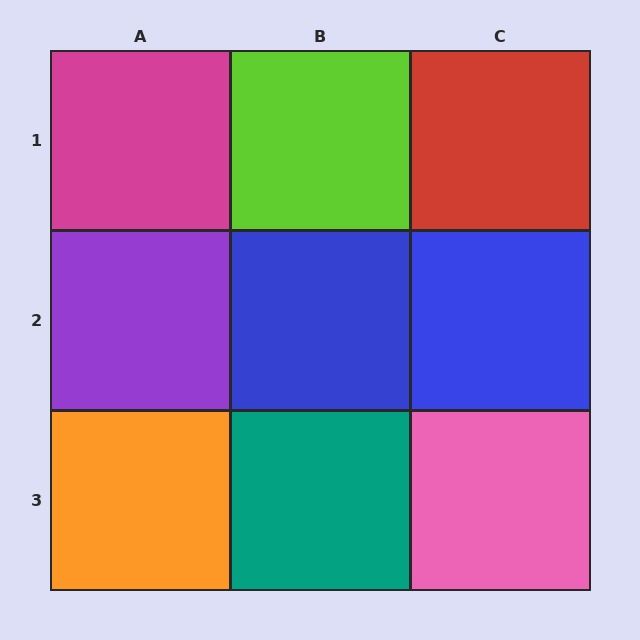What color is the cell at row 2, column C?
Blue.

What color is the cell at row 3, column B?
Teal.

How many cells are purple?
1 cell is purple.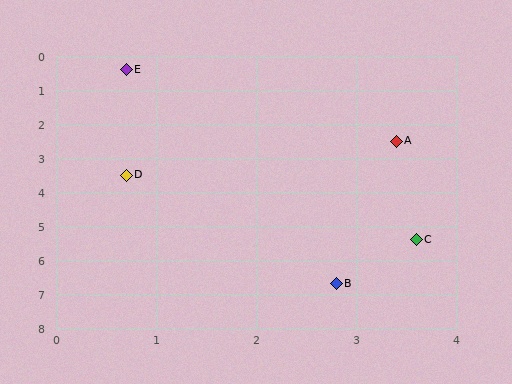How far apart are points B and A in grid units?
Points B and A are about 4.2 grid units apart.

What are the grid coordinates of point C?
Point C is at approximately (3.6, 5.4).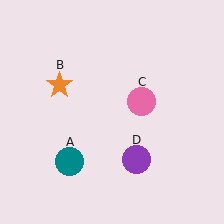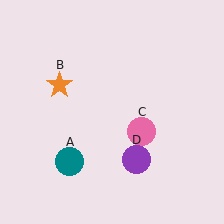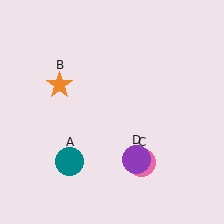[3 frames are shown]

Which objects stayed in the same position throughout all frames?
Teal circle (object A) and orange star (object B) and purple circle (object D) remained stationary.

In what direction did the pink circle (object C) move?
The pink circle (object C) moved down.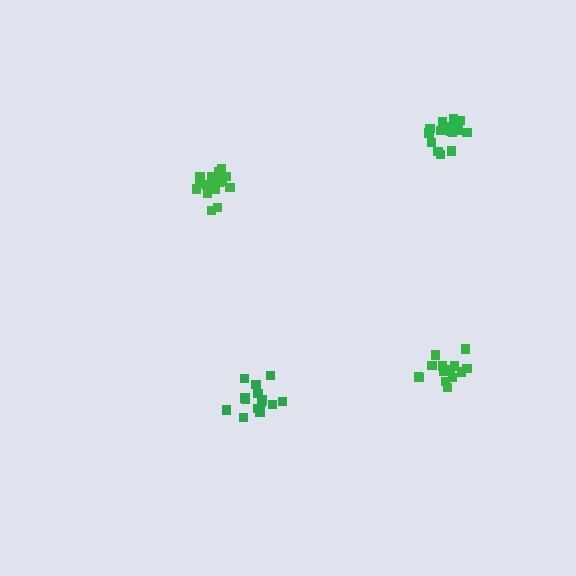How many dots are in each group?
Group 1: 19 dots, Group 2: 14 dots, Group 3: 14 dots, Group 4: 18 dots (65 total).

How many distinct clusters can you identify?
There are 4 distinct clusters.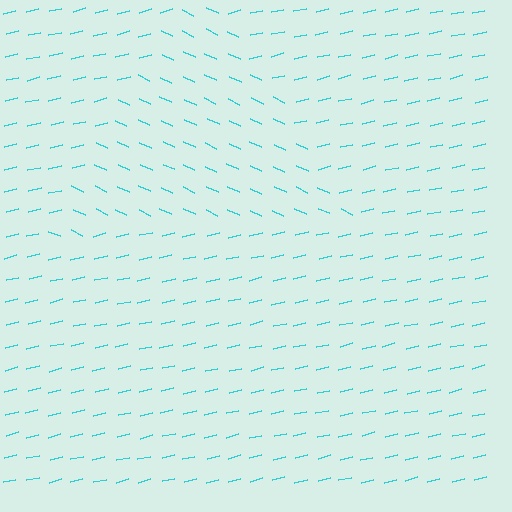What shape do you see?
I see a triangle.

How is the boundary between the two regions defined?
The boundary is defined purely by a change in line orientation (approximately 38 degrees difference). All lines are the same color and thickness.